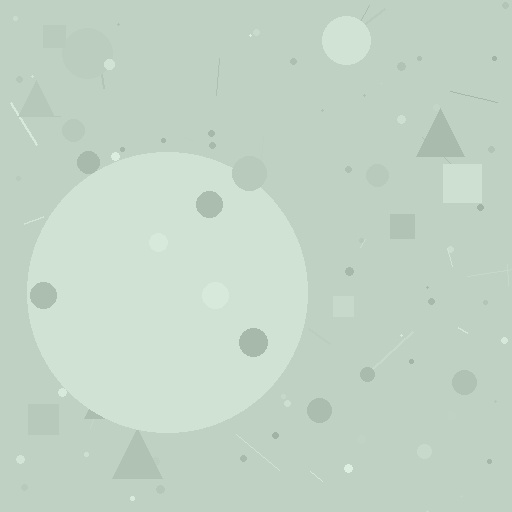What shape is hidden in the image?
A circle is hidden in the image.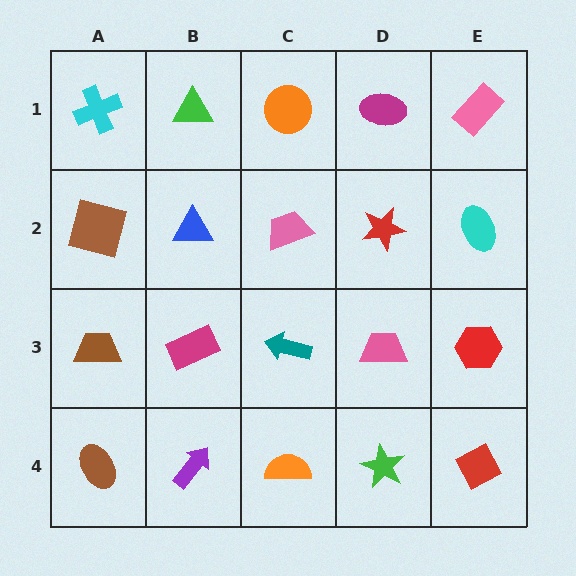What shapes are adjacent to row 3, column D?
A red star (row 2, column D), a green star (row 4, column D), a teal arrow (row 3, column C), a red hexagon (row 3, column E).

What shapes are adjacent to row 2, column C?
An orange circle (row 1, column C), a teal arrow (row 3, column C), a blue triangle (row 2, column B), a red star (row 2, column D).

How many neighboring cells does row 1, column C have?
3.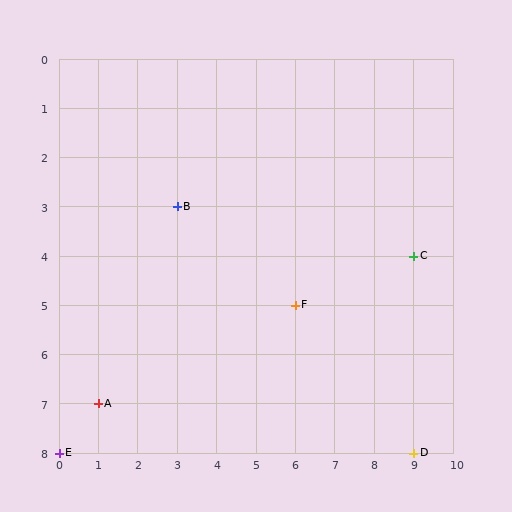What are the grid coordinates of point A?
Point A is at grid coordinates (1, 7).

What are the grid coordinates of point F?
Point F is at grid coordinates (6, 5).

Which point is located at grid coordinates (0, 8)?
Point E is at (0, 8).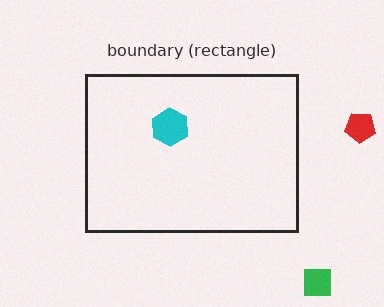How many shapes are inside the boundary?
1 inside, 2 outside.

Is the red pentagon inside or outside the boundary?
Outside.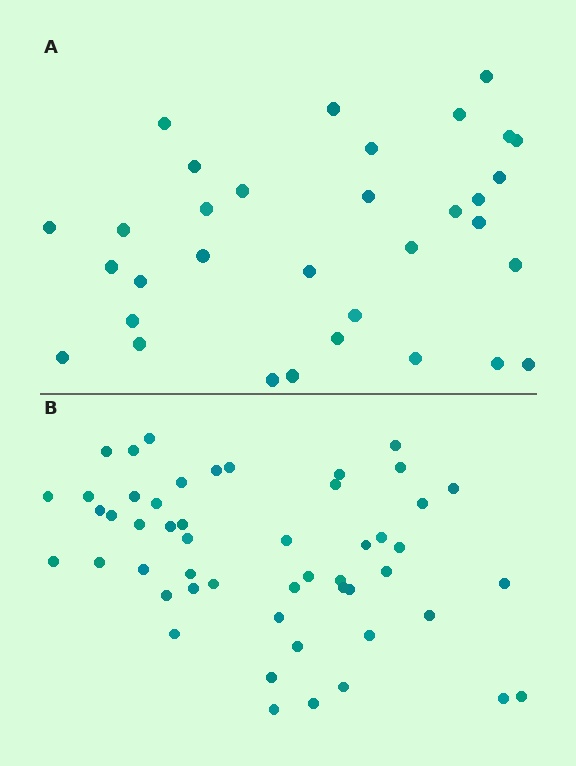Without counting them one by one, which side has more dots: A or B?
Region B (the bottom region) has more dots.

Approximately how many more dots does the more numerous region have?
Region B has approximately 20 more dots than region A.